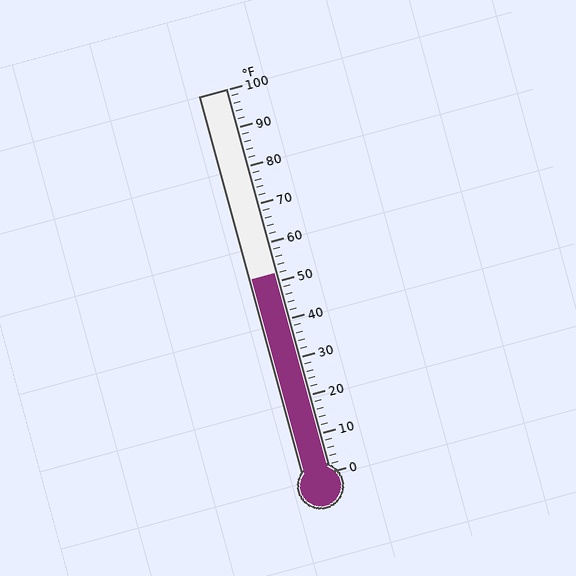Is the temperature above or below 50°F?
The temperature is above 50°F.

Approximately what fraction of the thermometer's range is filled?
The thermometer is filled to approximately 50% of its range.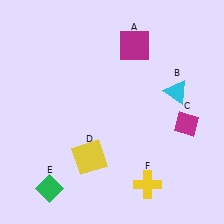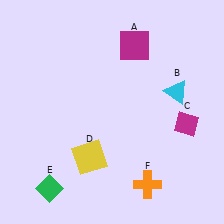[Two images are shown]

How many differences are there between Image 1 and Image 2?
There is 1 difference between the two images.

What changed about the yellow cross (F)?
In Image 1, F is yellow. In Image 2, it changed to orange.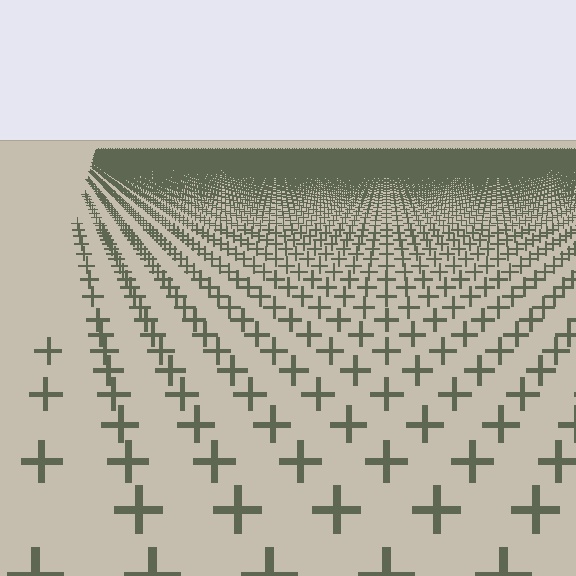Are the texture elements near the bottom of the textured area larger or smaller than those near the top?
Larger. Near the bottom, elements are closer to the viewer and appear at a bigger on-screen size.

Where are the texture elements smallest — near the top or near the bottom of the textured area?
Near the top.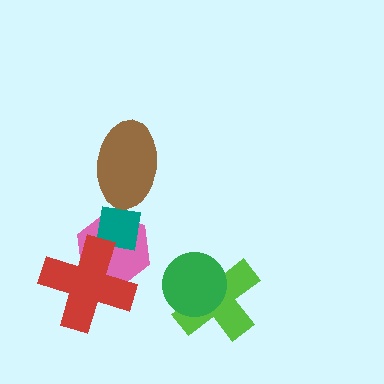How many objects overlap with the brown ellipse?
1 object overlaps with the brown ellipse.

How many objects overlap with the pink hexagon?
2 objects overlap with the pink hexagon.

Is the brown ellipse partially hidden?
No, no other shape covers it.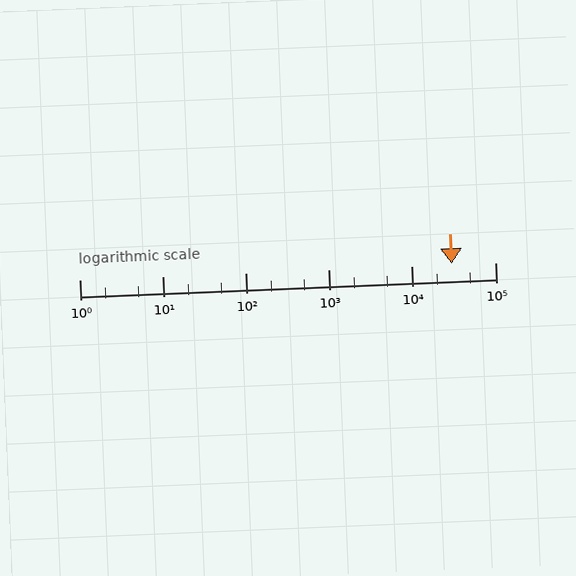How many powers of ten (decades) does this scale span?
The scale spans 5 decades, from 1 to 100000.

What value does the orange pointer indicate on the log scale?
The pointer indicates approximately 30000.